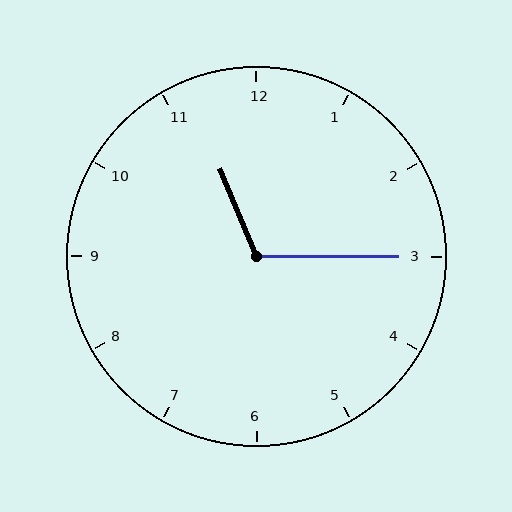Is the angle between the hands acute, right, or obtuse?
It is obtuse.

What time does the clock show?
11:15.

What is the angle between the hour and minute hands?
Approximately 112 degrees.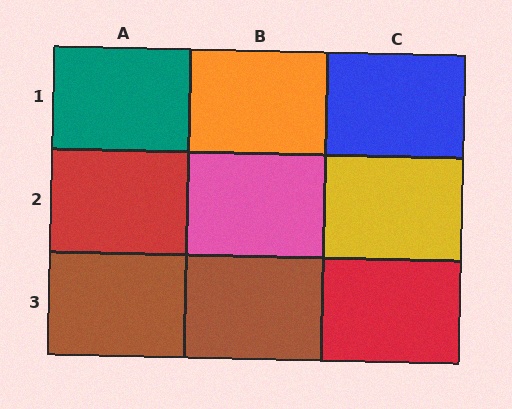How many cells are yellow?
1 cell is yellow.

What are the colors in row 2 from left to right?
Red, pink, yellow.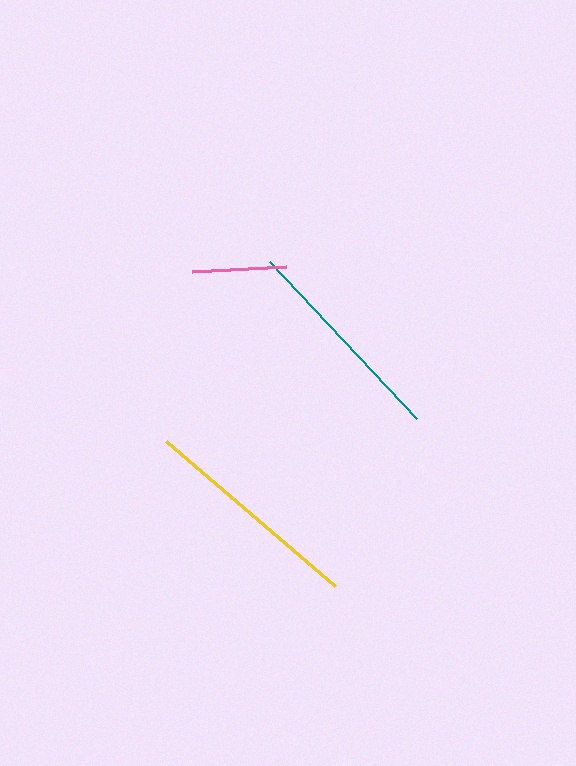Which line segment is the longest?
The yellow line is the longest at approximately 222 pixels.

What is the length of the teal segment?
The teal segment is approximately 216 pixels long.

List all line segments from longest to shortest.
From longest to shortest: yellow, teal, pink.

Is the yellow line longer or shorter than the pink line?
The yellow line is longer than the pink line.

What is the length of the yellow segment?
The yellow segment is approximately 222 pixels long.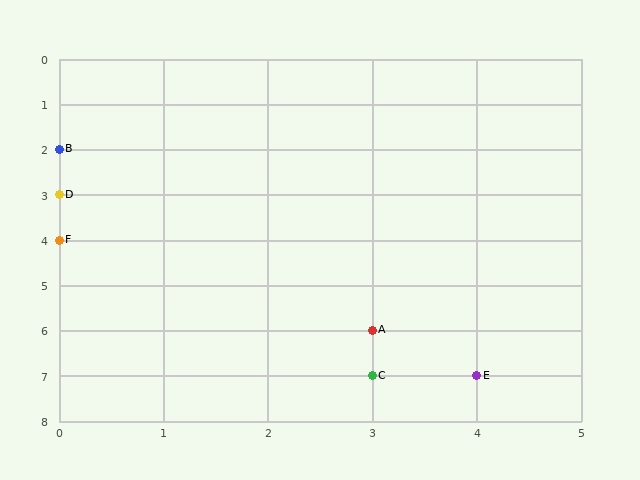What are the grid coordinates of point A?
Point A is at grid coordinates (3, 6).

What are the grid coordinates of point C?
Point C is at grid coordinates (3, 7).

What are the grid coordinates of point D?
Point D is at grid coordinates (0, 3).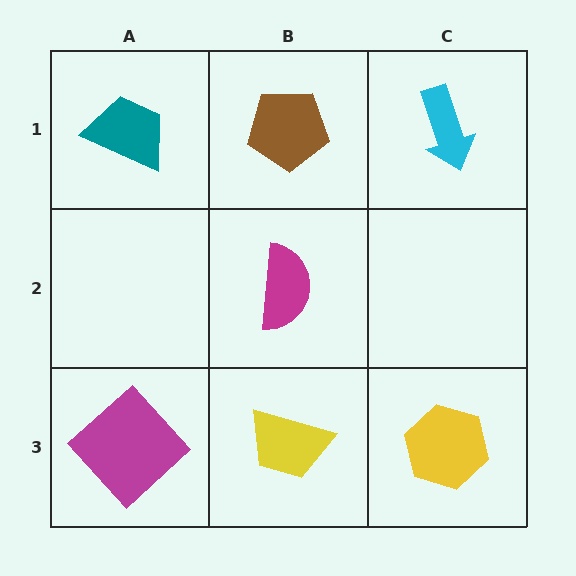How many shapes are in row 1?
3 shapes.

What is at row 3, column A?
A magenta diamond.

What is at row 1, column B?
A brown pentagon.